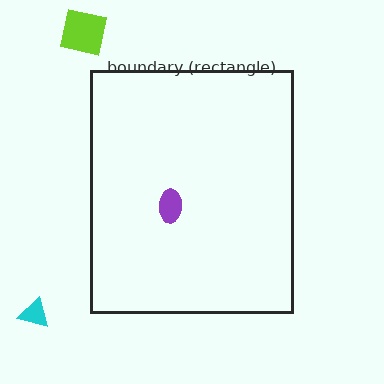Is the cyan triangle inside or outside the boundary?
Outside.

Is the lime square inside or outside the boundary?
Outside.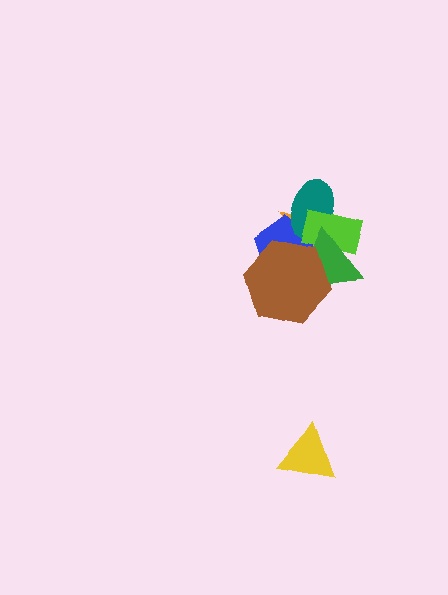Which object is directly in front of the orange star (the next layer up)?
The blue pentagon is directly in front of the orange star.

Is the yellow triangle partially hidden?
No, no other shape covers it.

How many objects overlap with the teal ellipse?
4 objects overlap with the teal ellipse.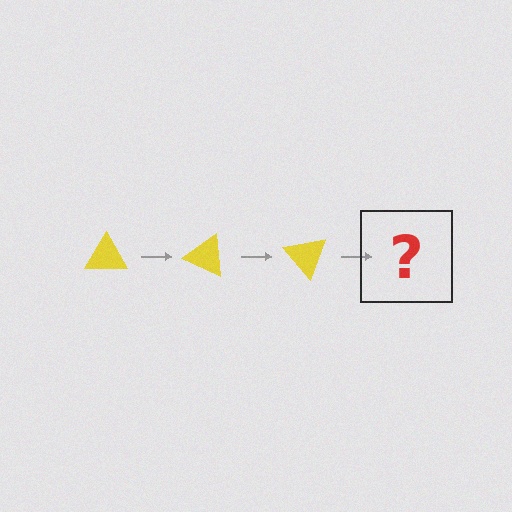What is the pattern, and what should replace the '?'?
The pattern is that the triangle rotates 25 degrees each step. The '?' should be a yellow triangle rotated 75 degrees.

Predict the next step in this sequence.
The next step is a yellow triangle rotated 75 degrees.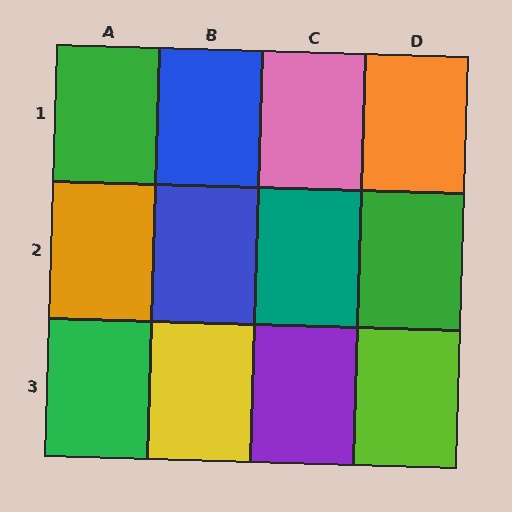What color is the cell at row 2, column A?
Orange.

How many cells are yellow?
1 cell is yellow.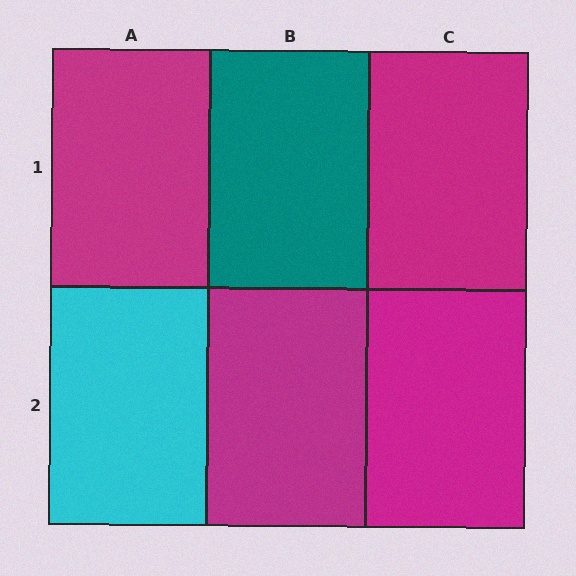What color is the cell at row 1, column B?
Teal.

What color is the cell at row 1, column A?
Magenta.